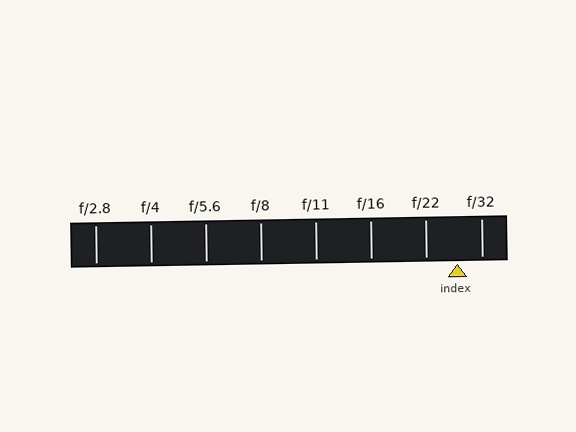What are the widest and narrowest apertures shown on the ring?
The widest aperture shown is f/2.8 and the narrowest is f/32.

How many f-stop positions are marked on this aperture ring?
There are 8 f-stop positions marked.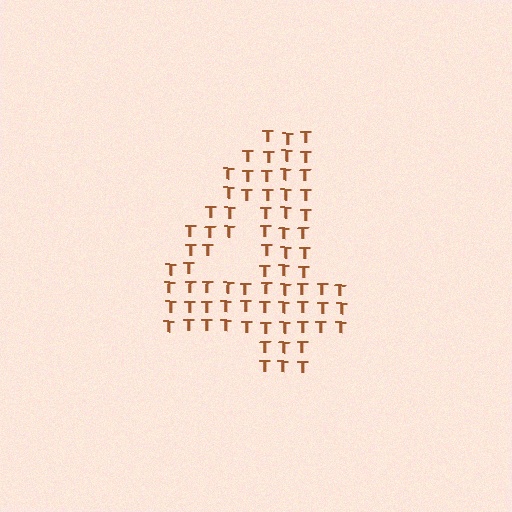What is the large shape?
The large shape is the digit 4.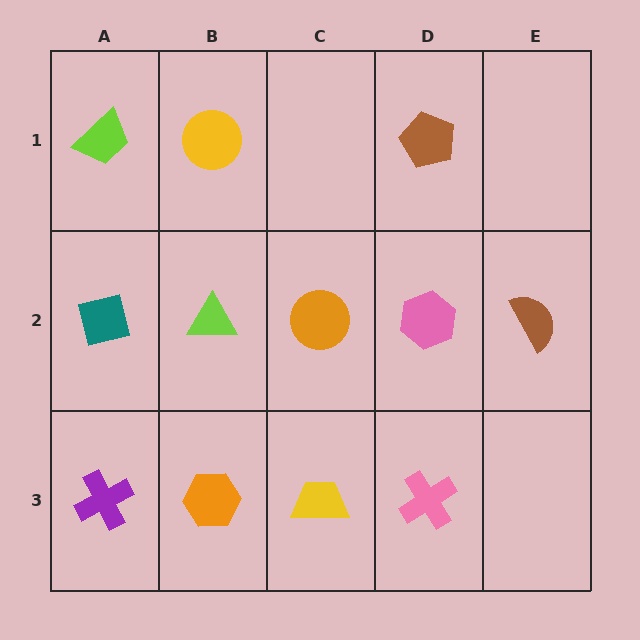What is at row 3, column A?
A purple cross.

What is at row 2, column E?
A brown semicircle.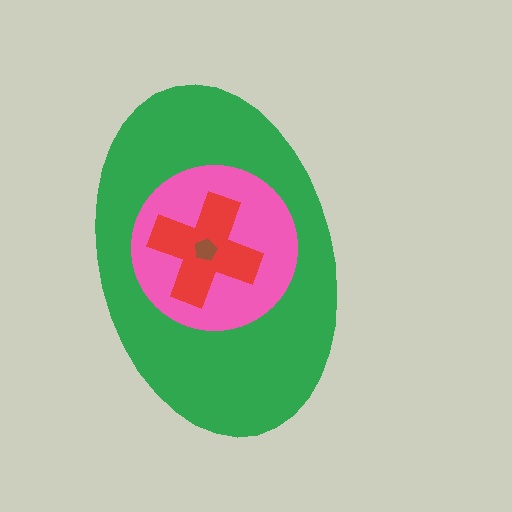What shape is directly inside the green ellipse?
The pink circle.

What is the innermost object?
The brown pentagon.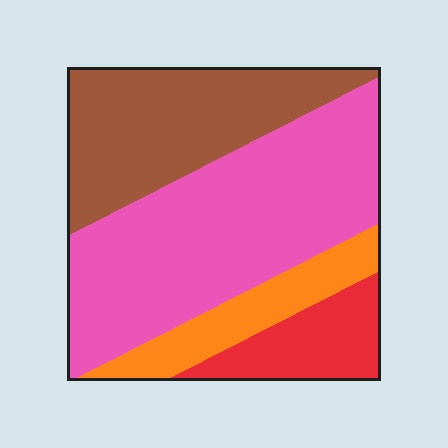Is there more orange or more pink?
Pink.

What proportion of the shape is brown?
Brown covers 28% of the shape.